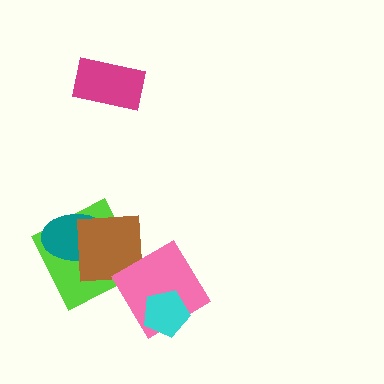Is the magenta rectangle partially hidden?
No, no other shape covers it.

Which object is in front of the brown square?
The pink diamond is in front of the brown square.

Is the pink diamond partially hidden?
Yes, it is partially covered by another shape.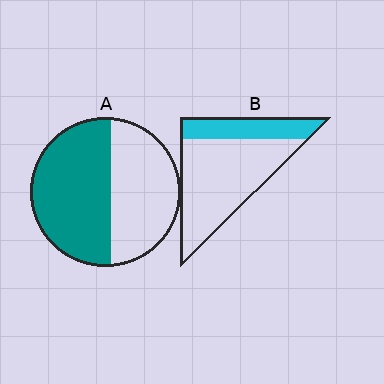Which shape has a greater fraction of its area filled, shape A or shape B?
Shape A.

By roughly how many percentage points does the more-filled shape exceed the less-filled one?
By roughly 30 percentage points (A over B).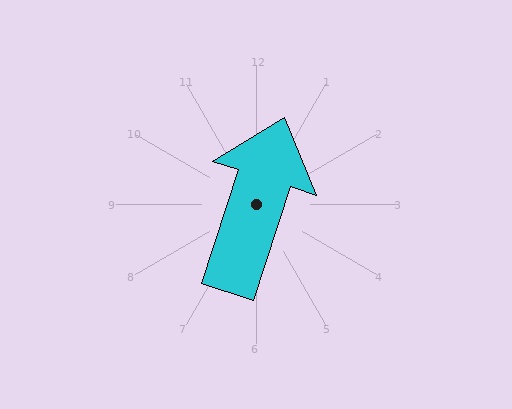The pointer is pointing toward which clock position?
Roughly 1 o'clock.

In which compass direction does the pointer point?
North.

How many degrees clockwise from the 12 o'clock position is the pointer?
Approximately 18 degrees.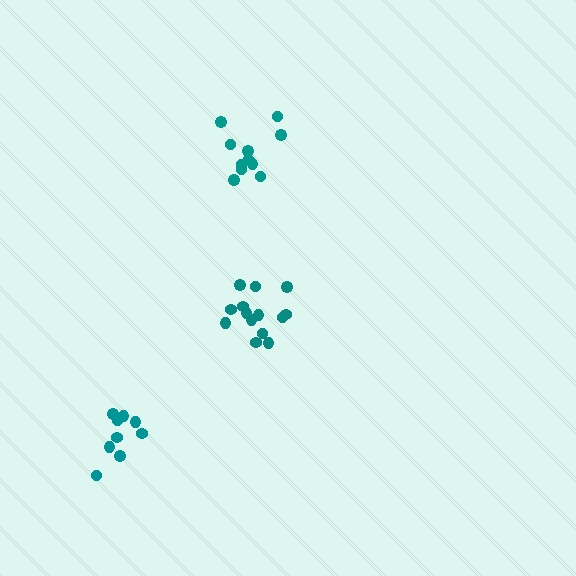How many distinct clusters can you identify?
There are 3 distinct clusters.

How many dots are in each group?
Group 1: 9 dots, Group 2: 11 dots, Group 3: 14 dots (34 total).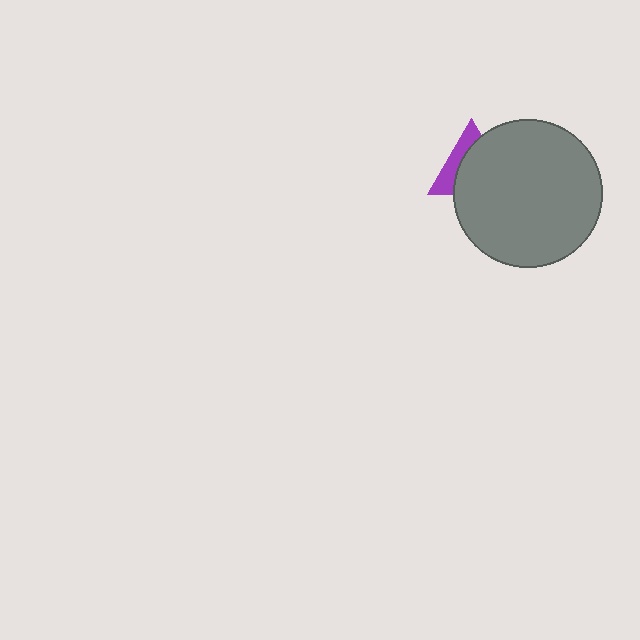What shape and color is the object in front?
The object in front is a gray circle.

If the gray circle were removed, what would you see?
You would see the complete purple triangle.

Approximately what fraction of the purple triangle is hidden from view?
Roughly 65% of the purple triangle is hidden behind the gray circle.